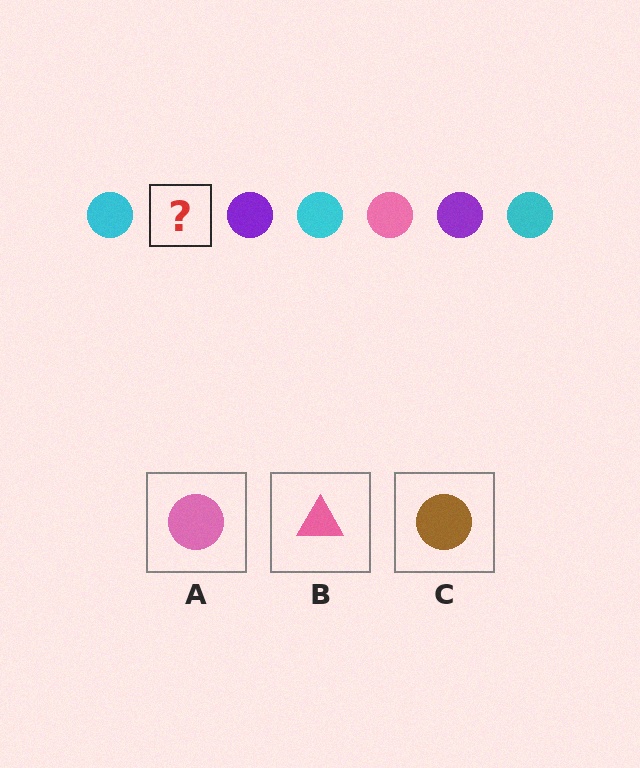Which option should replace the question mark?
Option A.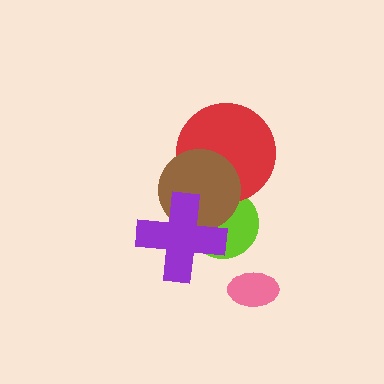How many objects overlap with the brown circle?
3 objects overlap with the brown circle.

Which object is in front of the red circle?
The brown circle is in front of the red circle.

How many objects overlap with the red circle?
2 objects overlap with the red circle.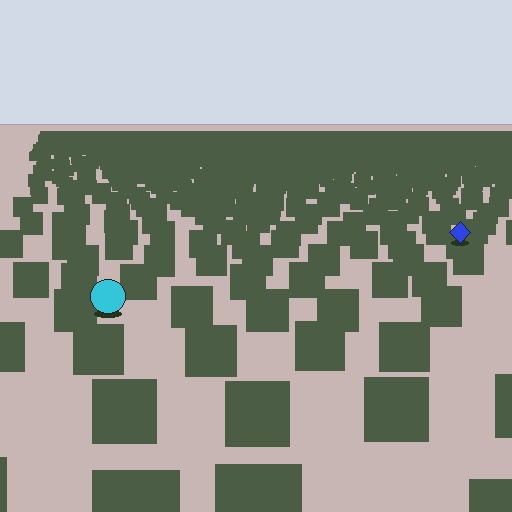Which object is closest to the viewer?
The cyan circle is closest. The texture marks near it are larger and more spread out.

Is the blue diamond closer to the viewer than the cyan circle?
No. The cyan circle is closer — you can tell from the texture gradient: the ground texture is coarser near it.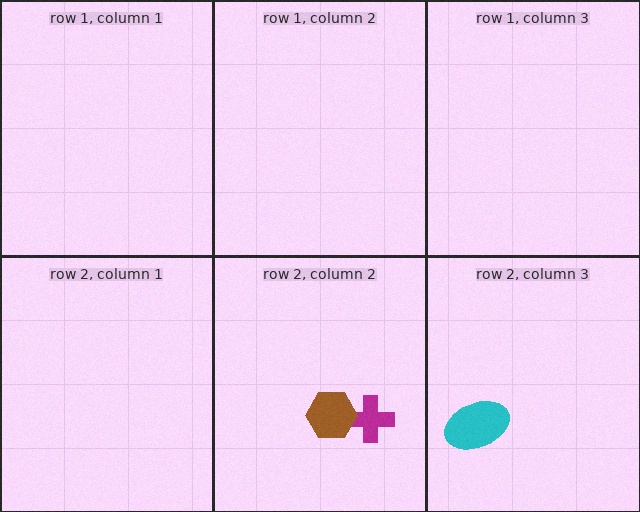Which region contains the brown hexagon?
The row 2, column 2 region.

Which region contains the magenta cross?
The row 2, column 2 region.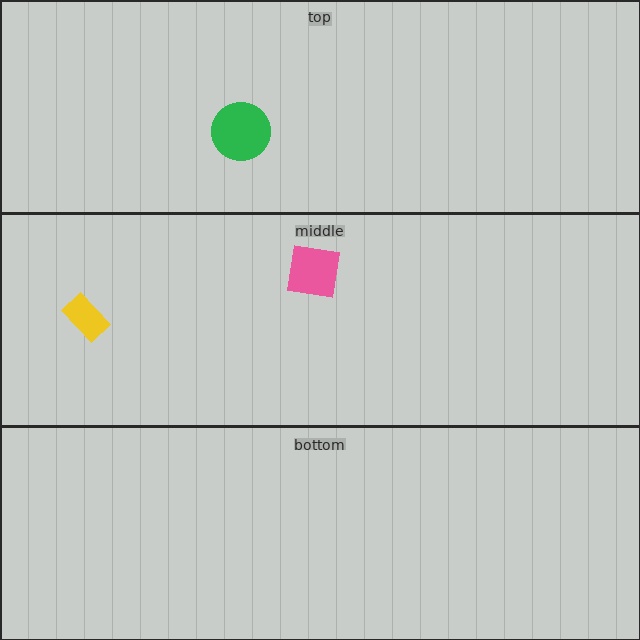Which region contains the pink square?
The middle region.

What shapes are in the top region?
The green circle.